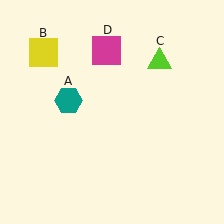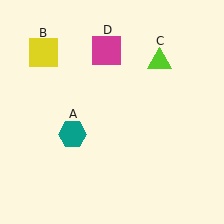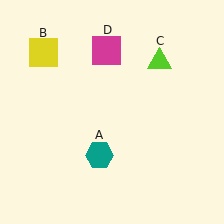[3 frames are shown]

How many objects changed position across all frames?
1 object changed position: teal hexagon (object A).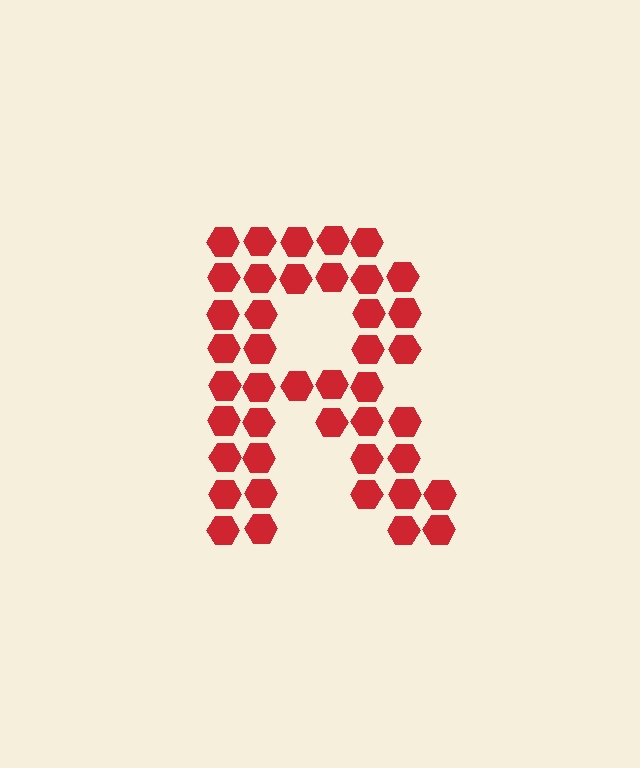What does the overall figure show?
The overall figure shows the letter R.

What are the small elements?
The small elements are hexagons.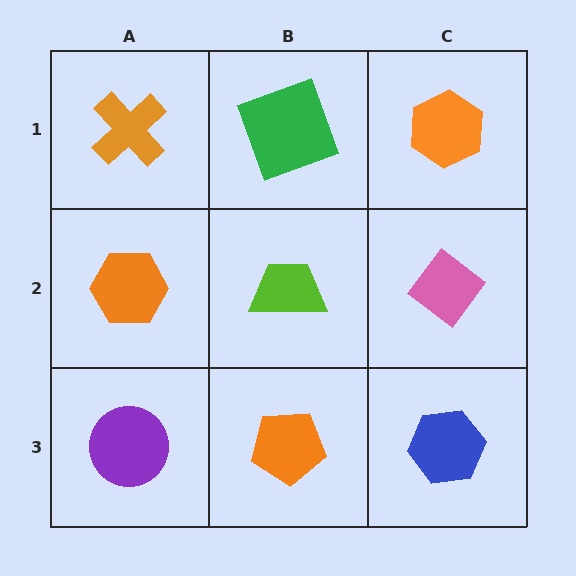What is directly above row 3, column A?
An orange hexagon.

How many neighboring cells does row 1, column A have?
2.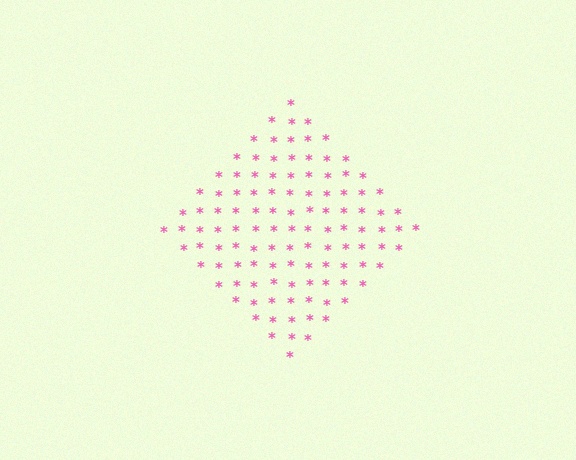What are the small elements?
The small elements are asterisks.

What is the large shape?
The large shape is a diamond.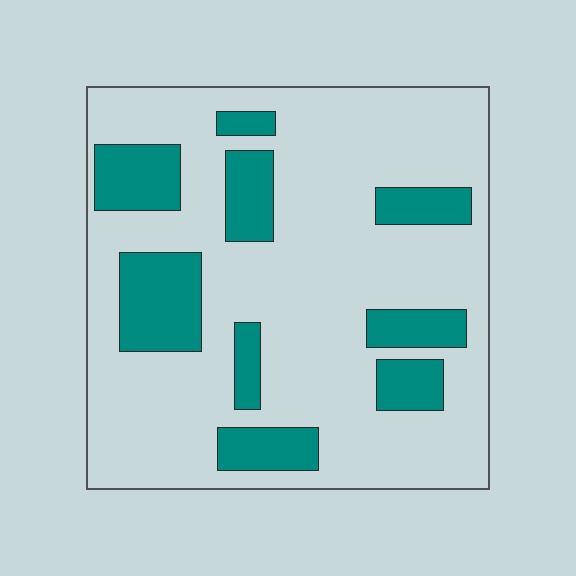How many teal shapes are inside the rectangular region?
9.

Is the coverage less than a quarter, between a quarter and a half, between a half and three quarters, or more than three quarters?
Less than a quarter.